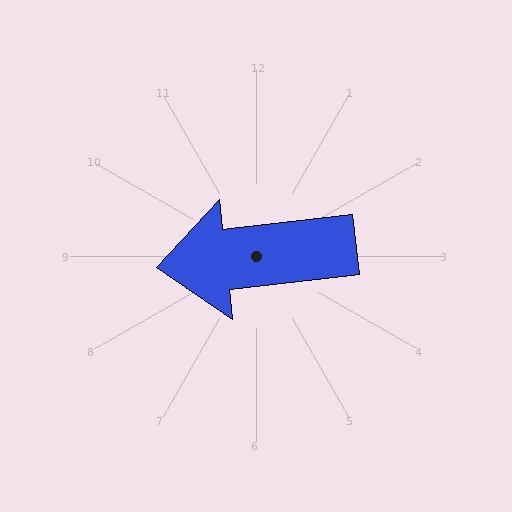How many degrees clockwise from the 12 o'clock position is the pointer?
Approximately 264 degrees.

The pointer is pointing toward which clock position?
Roughly 9 o'clock.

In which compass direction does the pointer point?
West.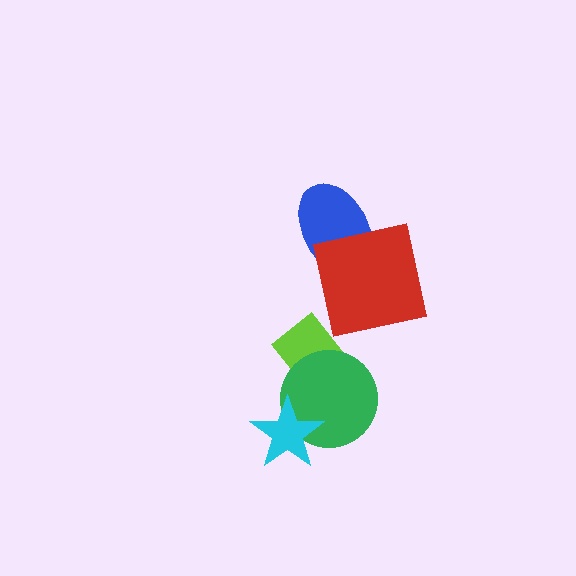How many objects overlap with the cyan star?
1 object overlaps with the cyan star.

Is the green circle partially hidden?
Yes, it is partially covered by another shape.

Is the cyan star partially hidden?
No, no other shape covers it.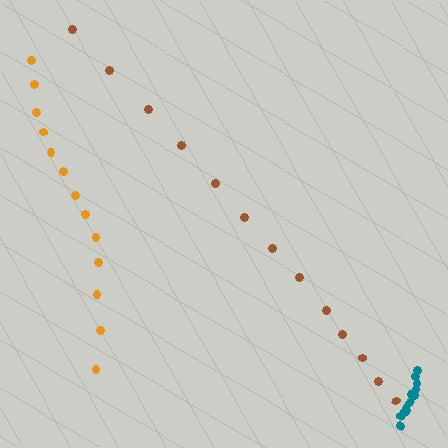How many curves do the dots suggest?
There are 3 distinct paths.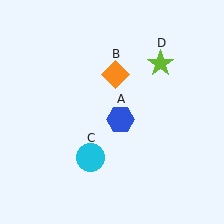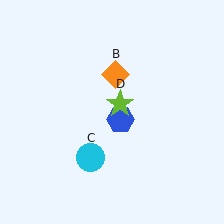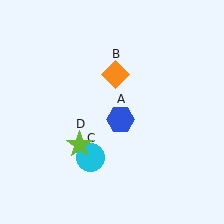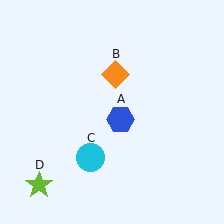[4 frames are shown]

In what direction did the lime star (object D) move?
The lime star (object D) moved down and to the left.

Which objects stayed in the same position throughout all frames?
Blue hexagon (object A) and orange diamond (object B) and cyan circle (object C) remained stationary.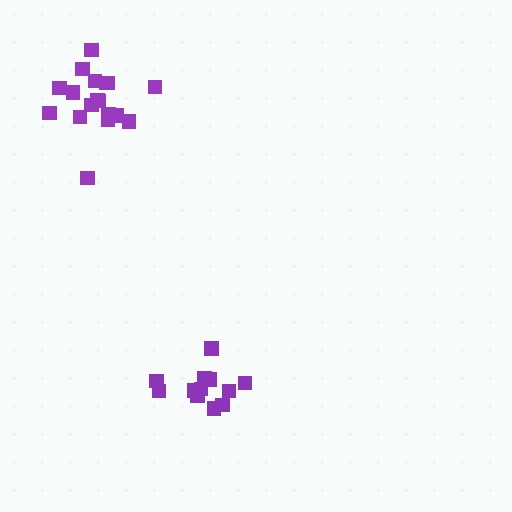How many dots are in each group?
Group 1: 13 dots, Group 2: 18 dots (31 total).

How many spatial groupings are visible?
There are 2 spatial groupings.